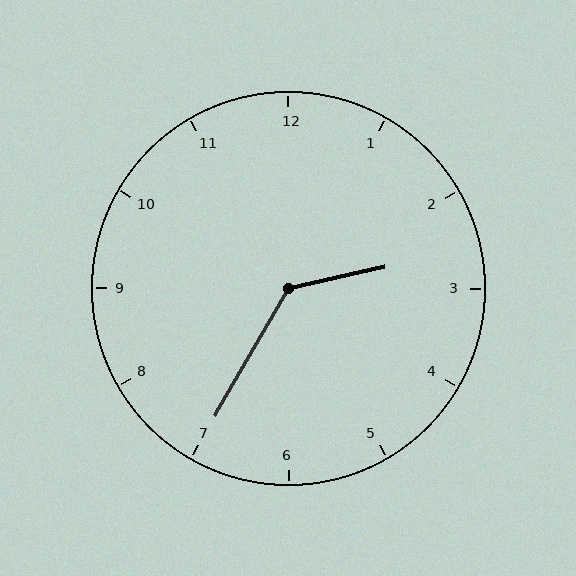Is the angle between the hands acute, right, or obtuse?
It is obtuse.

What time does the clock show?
2:35.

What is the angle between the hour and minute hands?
Approximately 132 degrees.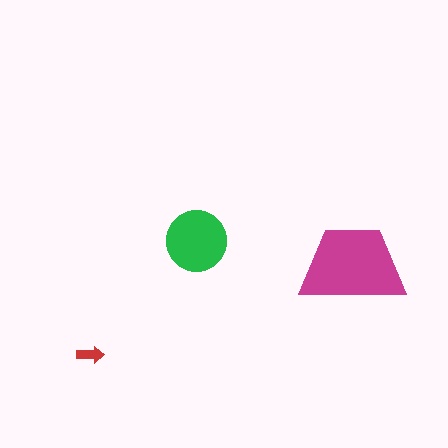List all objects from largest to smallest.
The magenta trapezoid, the green circle, the red arrow.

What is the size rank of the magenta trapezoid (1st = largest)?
1st.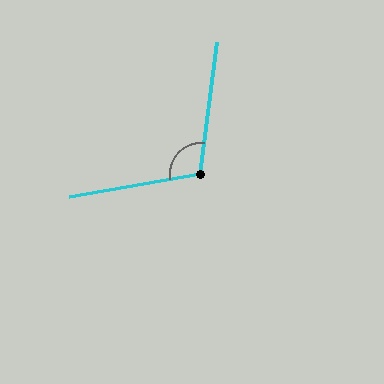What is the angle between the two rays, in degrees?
Approximately 107 degrees.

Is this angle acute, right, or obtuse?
It is obtuse.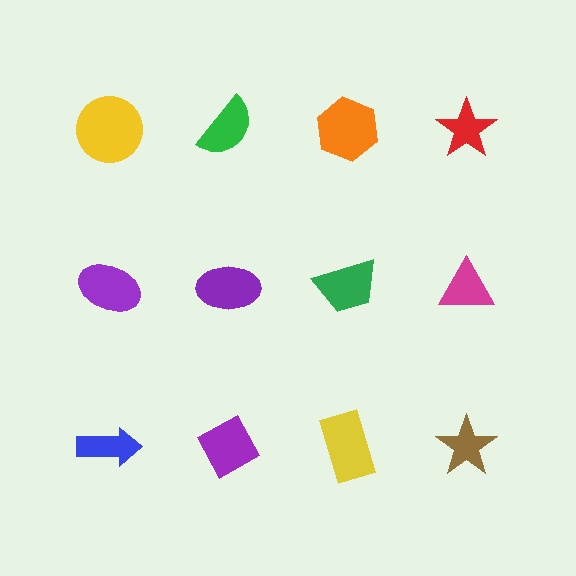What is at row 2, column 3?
A green trapezoid.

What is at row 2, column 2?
A purple ellipse.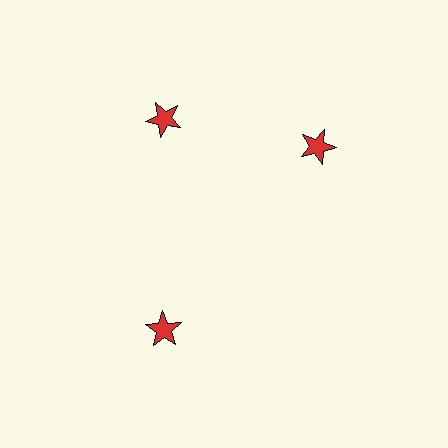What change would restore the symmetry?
The symmetry would be restored by rotating it back into even spacing with its neighbors so that all 3 stars sit at equal angles and equal distance from the center.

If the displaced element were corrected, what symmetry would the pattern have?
It would have 3-fold rotational symmetry — the pattern would map onto itself every 120 degrees.